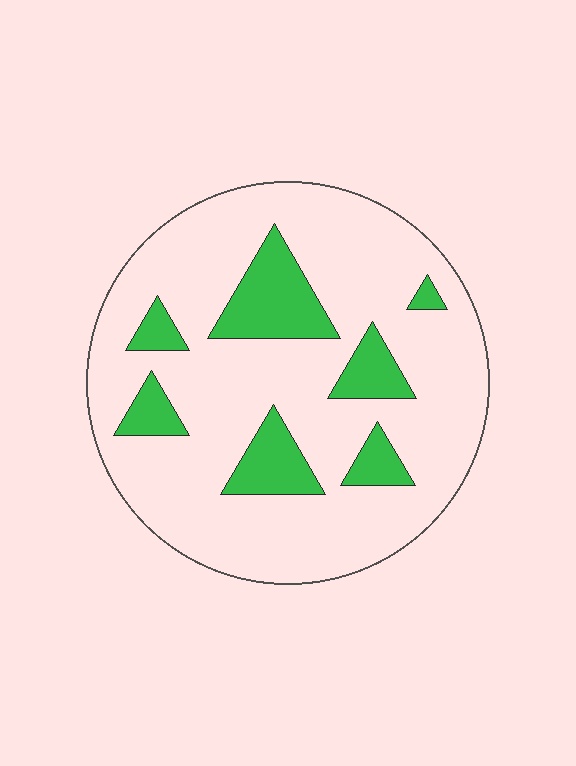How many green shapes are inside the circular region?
7.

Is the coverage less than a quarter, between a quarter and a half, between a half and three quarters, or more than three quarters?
Less than a quarter.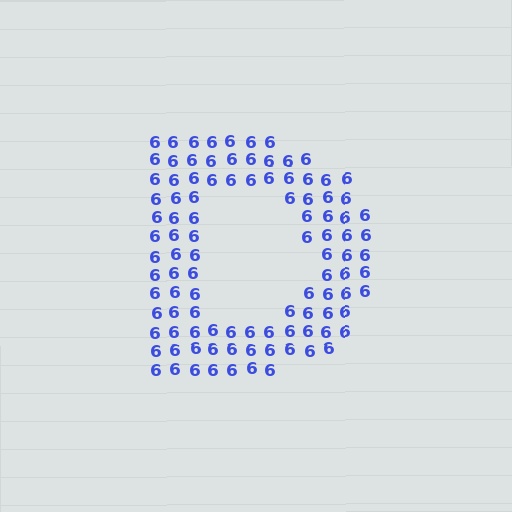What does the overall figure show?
The overall figure shows the letter D.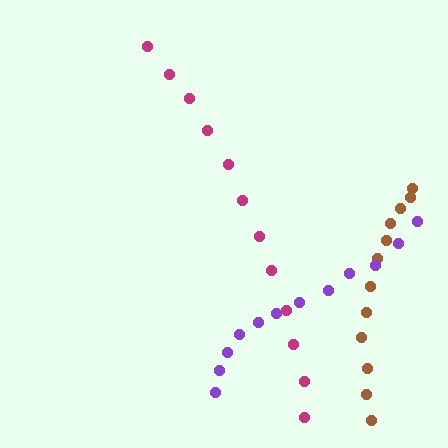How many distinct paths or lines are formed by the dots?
There are 3 distinct paths.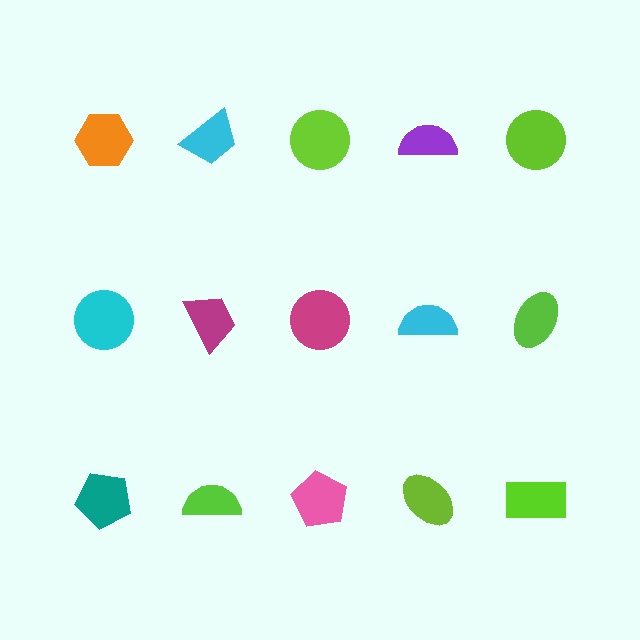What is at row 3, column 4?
A lime ellipse.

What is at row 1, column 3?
A lime circle.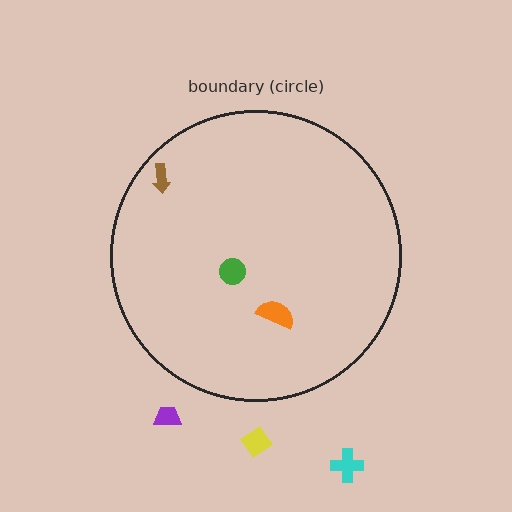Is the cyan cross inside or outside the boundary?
Outside.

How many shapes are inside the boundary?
3 inside, 3 outside.